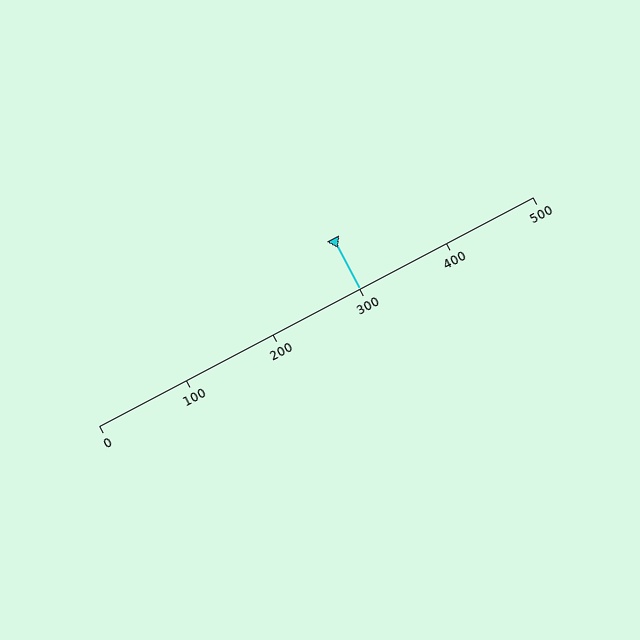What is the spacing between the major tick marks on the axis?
The major ticks are spaced 100 apart.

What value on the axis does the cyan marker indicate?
The marker indicates approximately 300.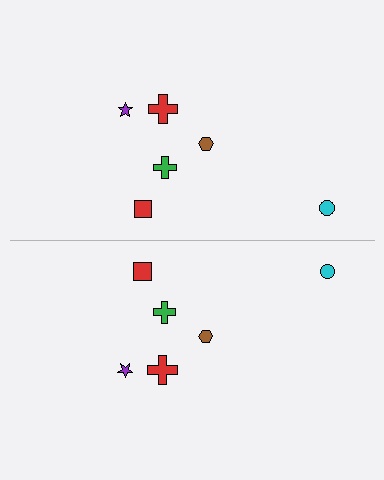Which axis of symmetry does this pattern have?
The pattern has a horizontal axis of symmetry running through the center of the image.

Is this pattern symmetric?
Yes, this pattern has bilateral (reflection) symmetry.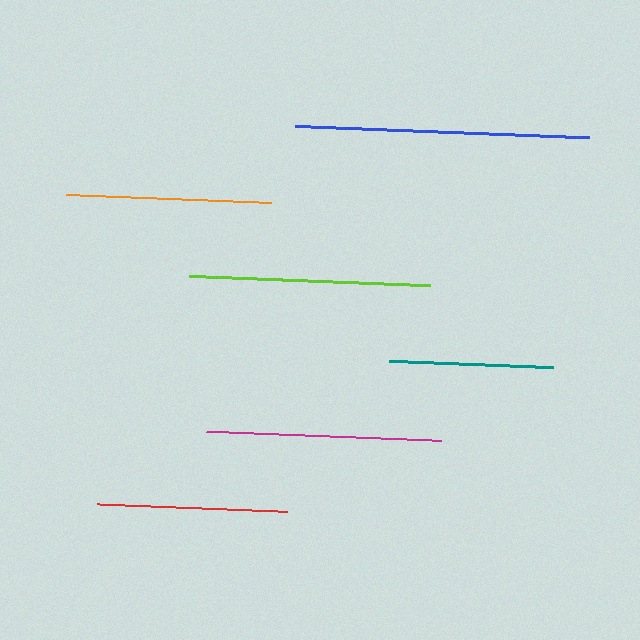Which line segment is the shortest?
The teal line is the shortest at approximately 163 pixels.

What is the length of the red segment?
The red segment is approximately 191 pixels long.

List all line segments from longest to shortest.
From longest to shortest: blue, lime, magenta, orange, red, teal.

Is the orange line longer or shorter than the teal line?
The orange line is longer than the teal line.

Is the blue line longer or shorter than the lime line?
The blue line is longer than the lime line.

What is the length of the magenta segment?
The magenta segment is approximately 234 pixels long.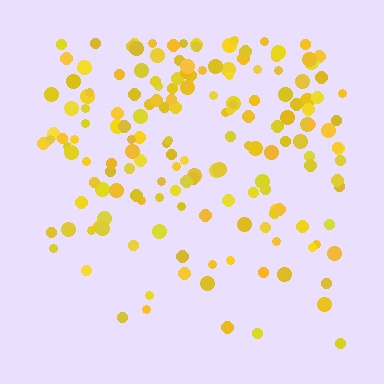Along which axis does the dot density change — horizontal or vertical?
Vertical.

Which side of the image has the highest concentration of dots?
The top.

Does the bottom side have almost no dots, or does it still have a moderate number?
Still a moderate number, just noticeably fewer than the top.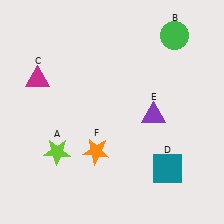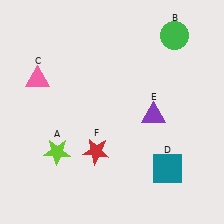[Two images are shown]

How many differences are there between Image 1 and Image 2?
There are 2 differences between the two images.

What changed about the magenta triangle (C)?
In Image 1, C is magenta. In Image 2, it changed to pink.